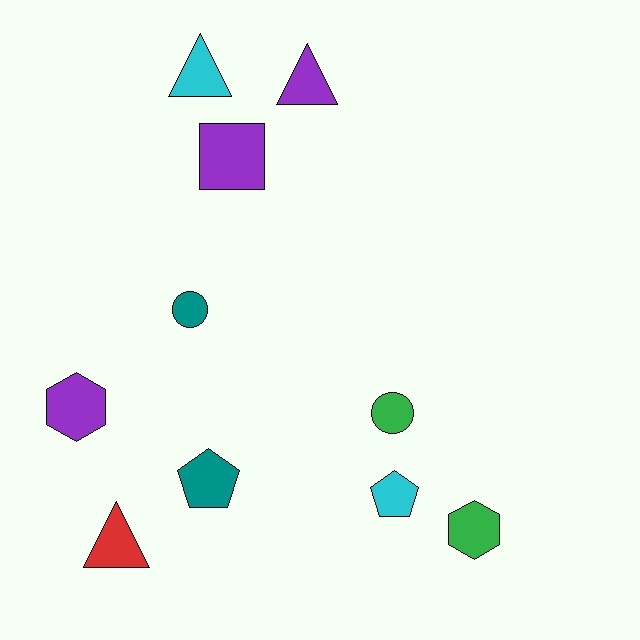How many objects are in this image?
There are 10 objects.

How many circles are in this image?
There are 2 circles.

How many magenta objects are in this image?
There are no magenta objects.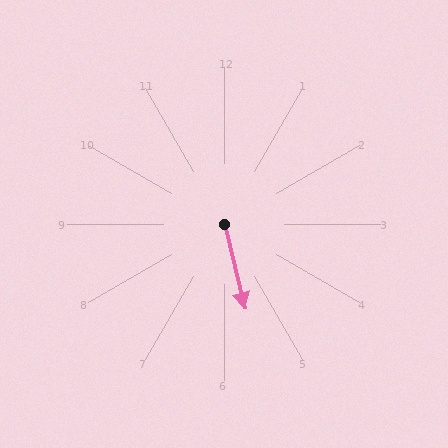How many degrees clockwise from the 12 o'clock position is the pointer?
Approximately 166 degrees.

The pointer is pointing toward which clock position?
Roughly 6 o'clock.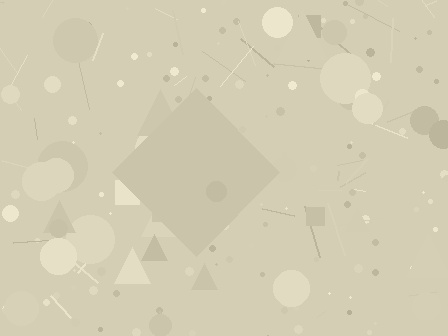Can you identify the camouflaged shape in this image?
The camouflaged shape is a diamond.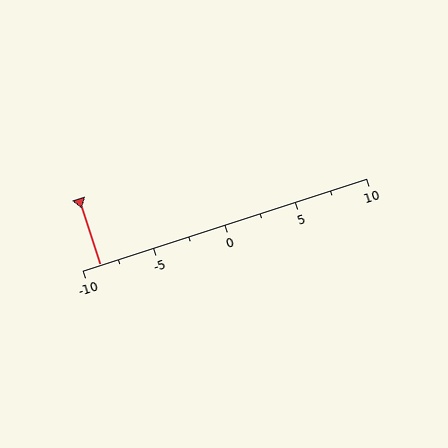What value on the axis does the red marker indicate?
The marker indicates approximately -8.8.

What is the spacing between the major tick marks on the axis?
The major ticks are spaced 5 apart.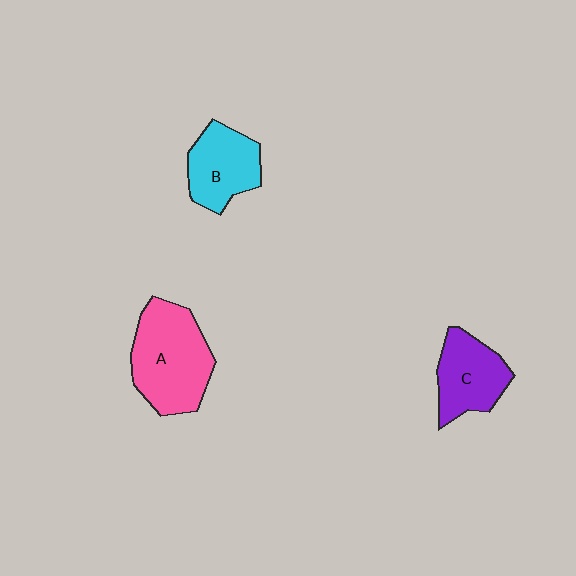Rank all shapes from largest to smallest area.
From largest to smallest: A (pink), C (purple), B (cyan).